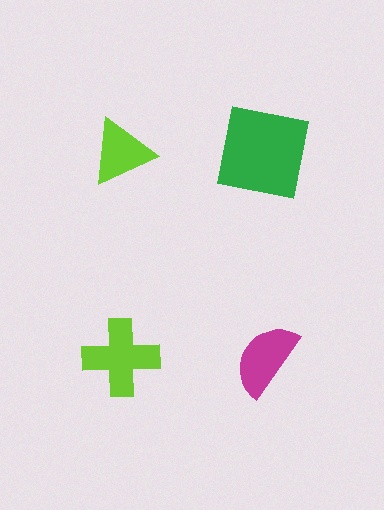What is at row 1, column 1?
A lime triangle.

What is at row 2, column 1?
A lime cross.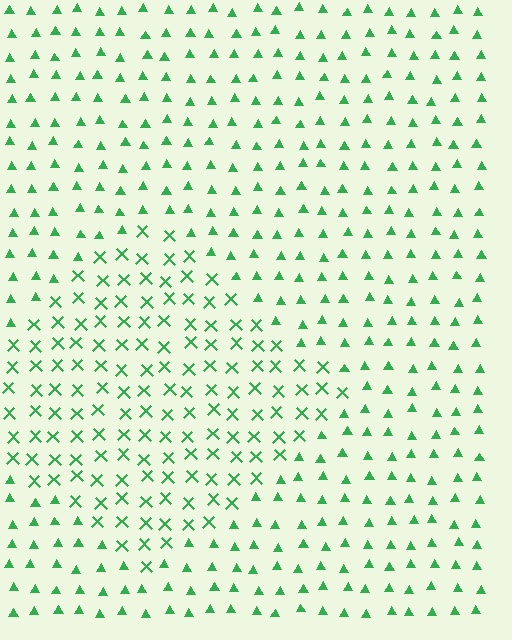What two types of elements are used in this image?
The image uses X marks inside the diamond region and triangles outside it.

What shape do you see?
I see a diamond.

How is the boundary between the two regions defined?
The boundary is defined by a change in element shape: X marks inside vs. triangles outside. All elements share the same color and spacing.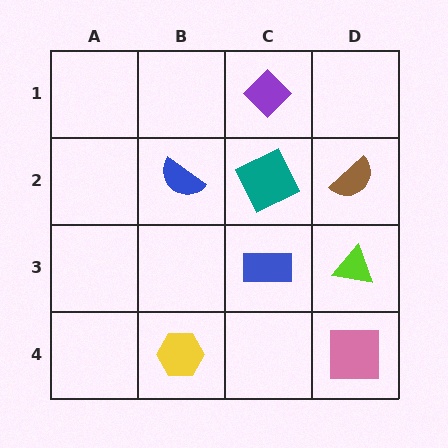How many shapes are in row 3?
2 shapes.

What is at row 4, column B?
A yellow hexagon.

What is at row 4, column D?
A pink square.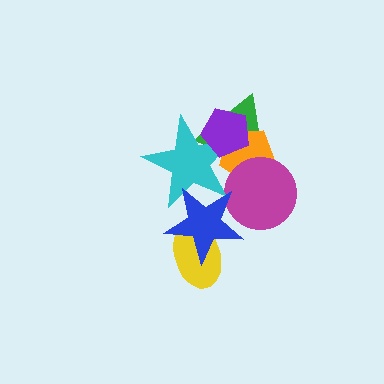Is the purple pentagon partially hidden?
No, no other shape covers it.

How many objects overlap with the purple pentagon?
3 objects overlap with the purple pentagon.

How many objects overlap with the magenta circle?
3 objects overlap with the magenta circle.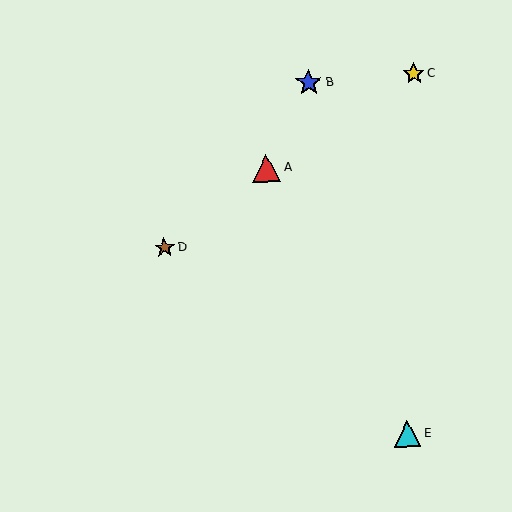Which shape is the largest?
The red triangle (labeled A) is the largest.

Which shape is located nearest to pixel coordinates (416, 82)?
The yellow star (labeled C) at (414, 74) is nearest to that location.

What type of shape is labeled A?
Shape A is a red triangle.